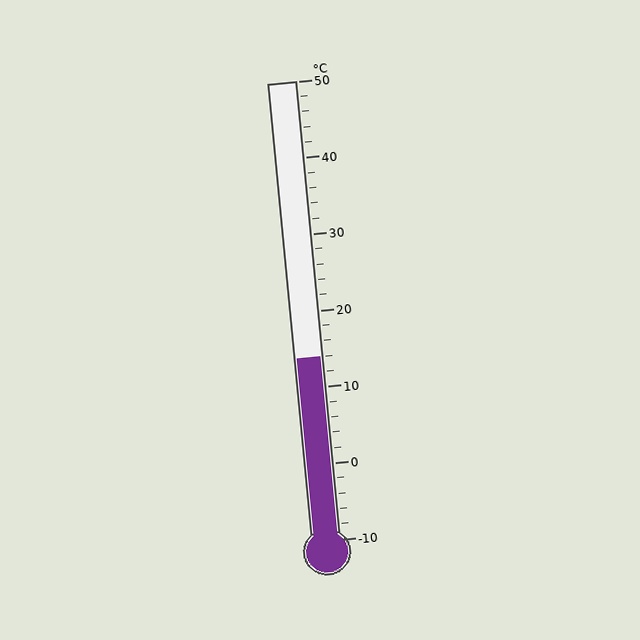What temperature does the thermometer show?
The thermometer shows approximately 14°C.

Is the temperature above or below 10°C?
The temperature is above 10°C.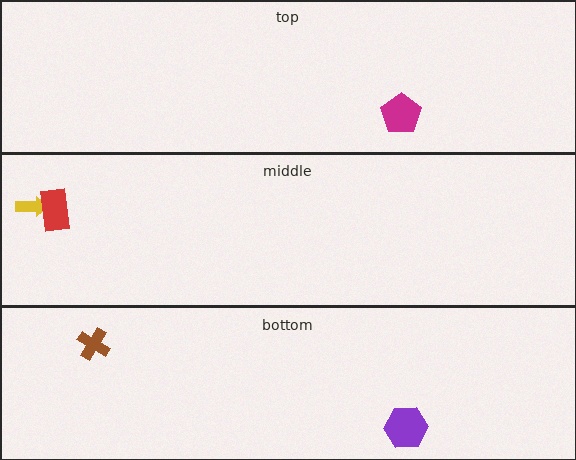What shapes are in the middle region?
The yellow arrow, the red rectangle.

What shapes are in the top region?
The magenta pentagon.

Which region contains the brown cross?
The bottom region.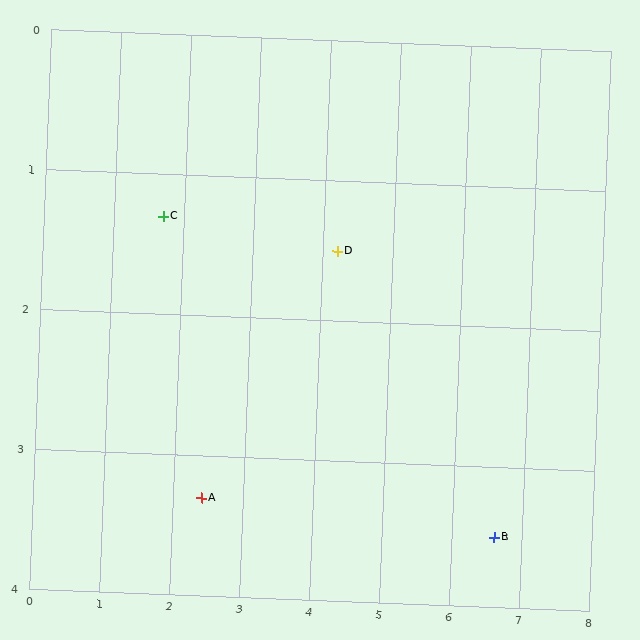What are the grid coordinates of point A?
Point A is at approximately (2.4, 3.3).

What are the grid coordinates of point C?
Point C is at approximately (1.7, 1.3).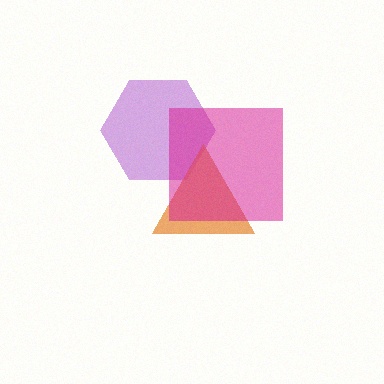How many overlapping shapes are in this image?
There are 3 overlapping shapes in the image.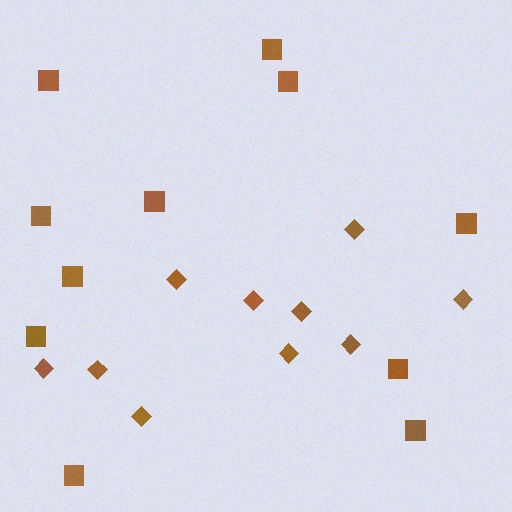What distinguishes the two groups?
There are 2 groups: one group of squares (11) and one group of diamonds (10).